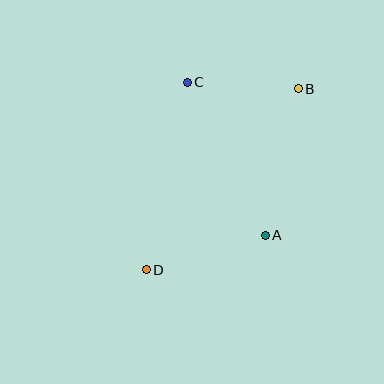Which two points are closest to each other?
Points B and C are closest to each other.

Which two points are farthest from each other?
Points B and D are farthest from each other.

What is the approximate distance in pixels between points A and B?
The distance between A and B is approximately 150 pixels.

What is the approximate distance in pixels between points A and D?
The distance between A and D is approximately 124 pixels.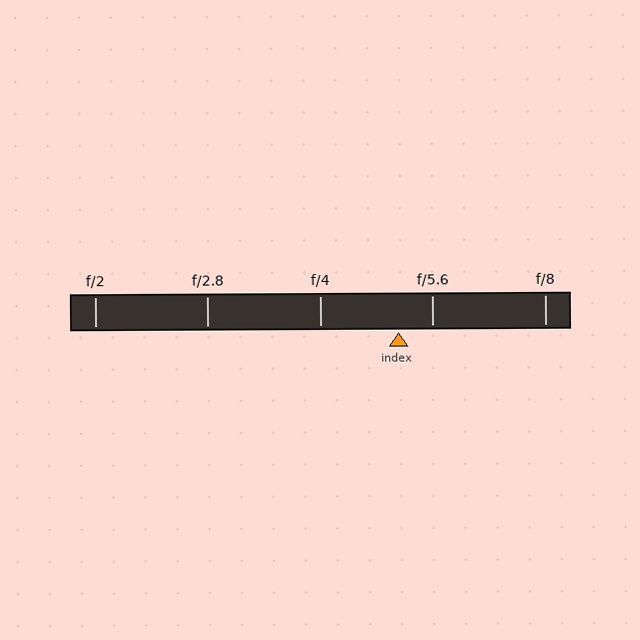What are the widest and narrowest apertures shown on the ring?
The widest aperture shown is f/2 and the narrowest is f/8.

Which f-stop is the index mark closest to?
The index mark is closest to f/5.6.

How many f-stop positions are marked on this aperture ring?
There are 5 f-stop positions marked.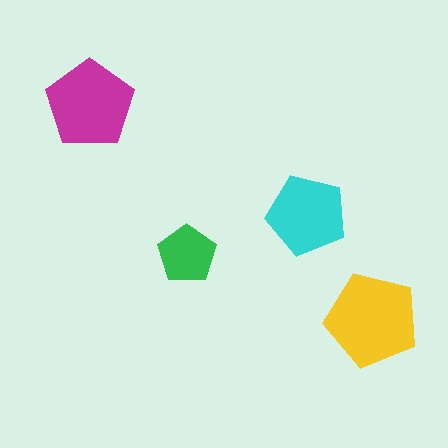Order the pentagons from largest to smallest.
the yellow one, the magenta one, the cyan one, the green one.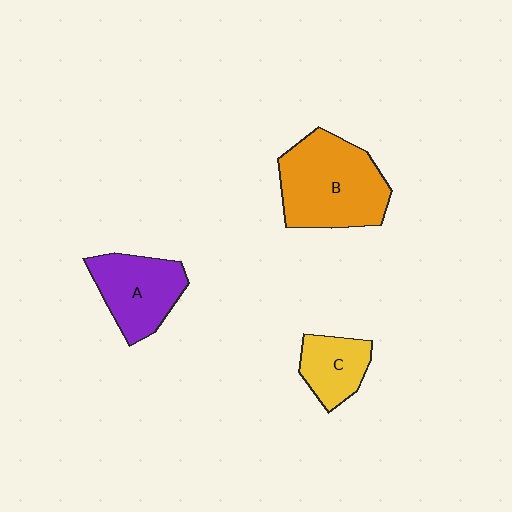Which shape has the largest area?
Shape B (orange).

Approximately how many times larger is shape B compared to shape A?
Approximately 1.5 times.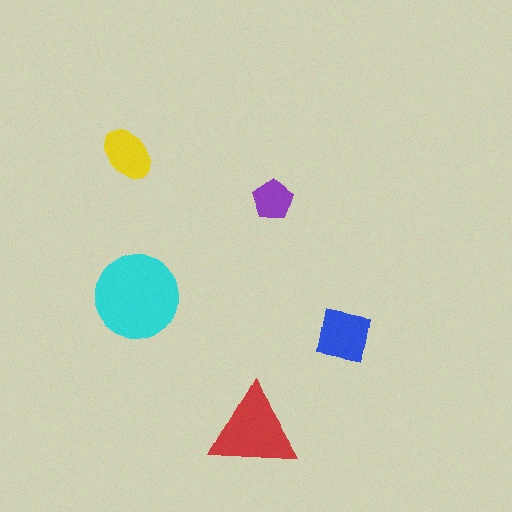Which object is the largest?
The cyan circle.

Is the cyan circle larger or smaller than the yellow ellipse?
Larger.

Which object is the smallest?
The purple pentagon.